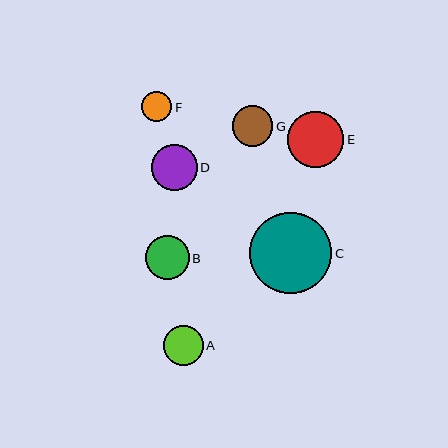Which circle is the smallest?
Circle F is the smallest with a size of approximately 30 pixels.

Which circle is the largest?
Circle C is the largest with a size of approximately 82 pixels.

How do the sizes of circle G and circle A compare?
Circle G and circle A are approximately the same size.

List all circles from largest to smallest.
From largest to smallest: C, E, D, B, G, A, F.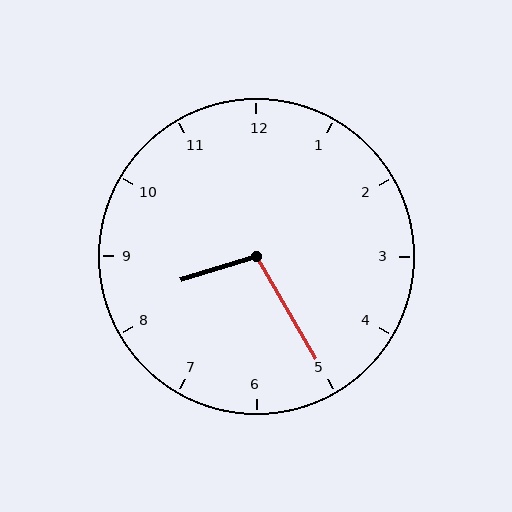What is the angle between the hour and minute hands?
Approximately 102 degrees.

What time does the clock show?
8:25.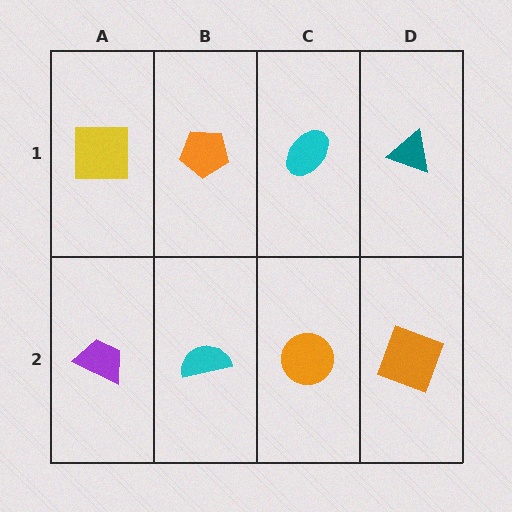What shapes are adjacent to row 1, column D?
An orange square (row 2, column D), a cyan ellipse (row 1, column C).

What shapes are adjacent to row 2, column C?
A cyan ellipse (row 1, column C), a cyan semicircle (row 2, column B), an orange square (row 2, column D).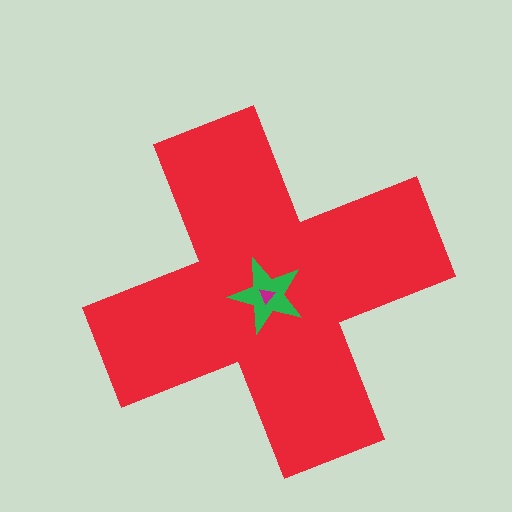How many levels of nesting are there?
3.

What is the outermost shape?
The red cross.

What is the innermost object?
The magenta triangle.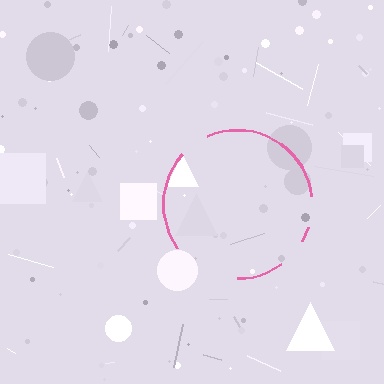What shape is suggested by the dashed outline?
The dashed outline suggests a circle.